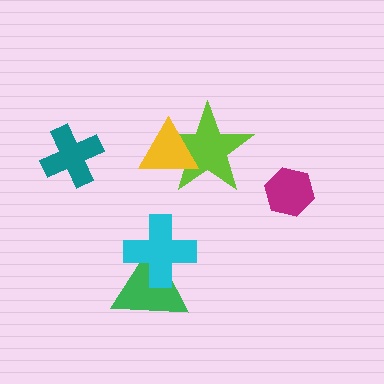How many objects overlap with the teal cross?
0 objects overlap with the teal cross.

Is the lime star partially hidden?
Yes, it is partially covered by another shape.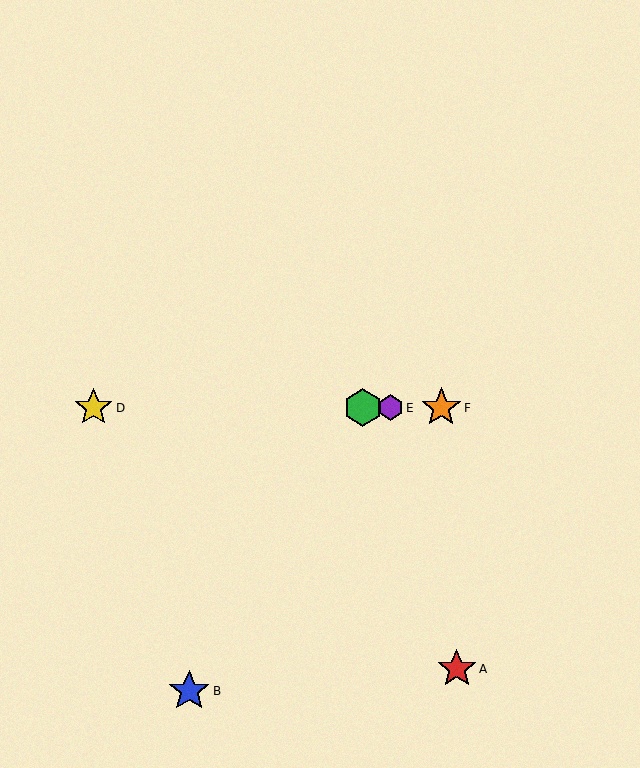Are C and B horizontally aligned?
No, C is at y≈408 and B is at y≈691.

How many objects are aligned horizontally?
4 objects (C, D, E, F) are aligned horizontally.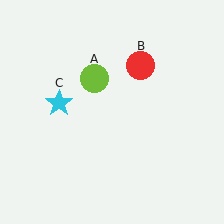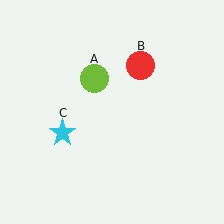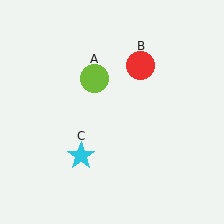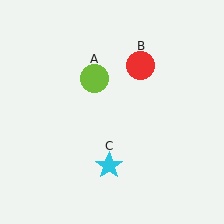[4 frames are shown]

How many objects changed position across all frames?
1 object changed position: cyan star (object C).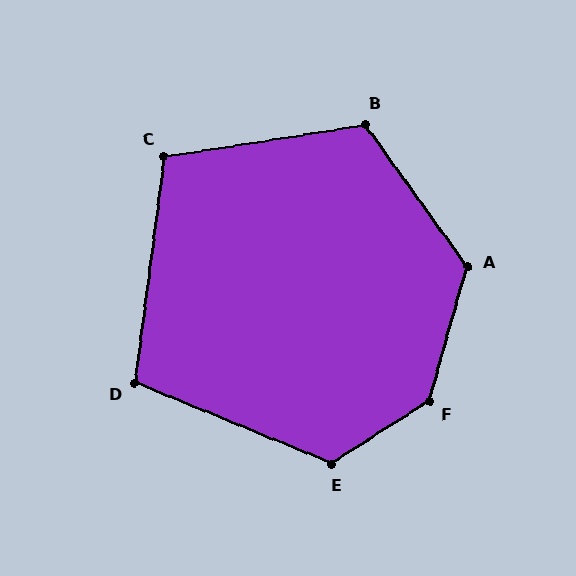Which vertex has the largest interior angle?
F, at approximately 138 degrees.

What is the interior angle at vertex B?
Approximately 117 degrees (obtuse).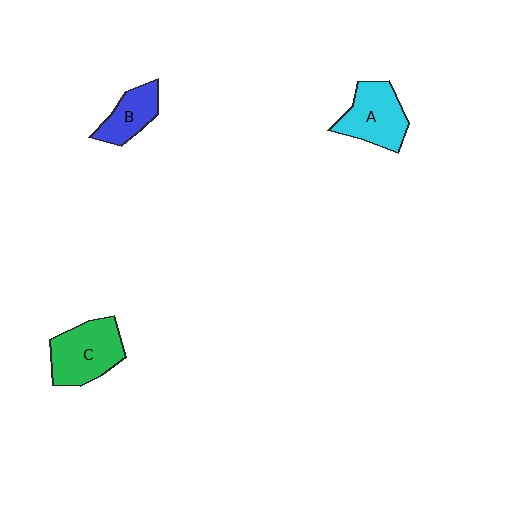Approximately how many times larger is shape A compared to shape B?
Approximately 1.4 times.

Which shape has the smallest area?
Shape B (blue).